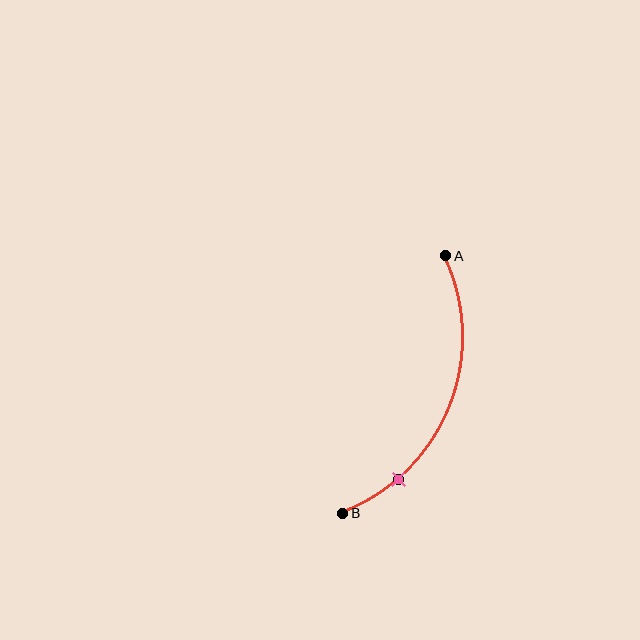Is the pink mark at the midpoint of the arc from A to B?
No. The pink mark lies on the arc but is closer to endpoint B. The arc midpoint would be at the point on the curve equidistant along the arc from both A and B.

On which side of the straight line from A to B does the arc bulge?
The arc bulges to the right of the straight line connecting A and B.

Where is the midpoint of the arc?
The arc midpoint is the point on the curve farthest from the straight line joining A and B. It sits to the right of that line.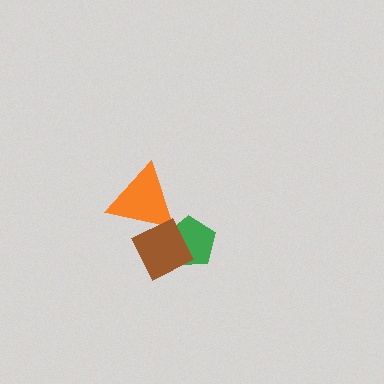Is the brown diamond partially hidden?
No, no other shape covers it.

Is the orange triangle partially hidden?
Yes, it is partially covered by another shape.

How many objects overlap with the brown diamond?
2 objects overlap with the brown diamond.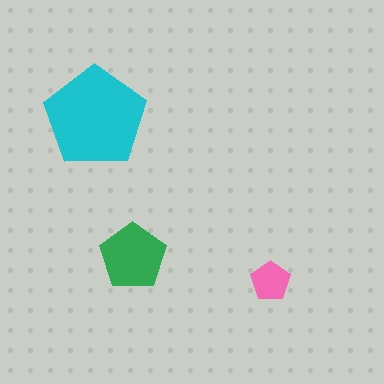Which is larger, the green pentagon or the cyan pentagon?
The cyan one.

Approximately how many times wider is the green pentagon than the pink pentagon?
About 1.5 times wider.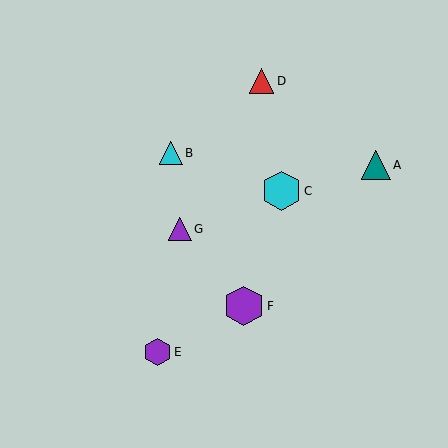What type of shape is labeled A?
Shape A is a teal triangle.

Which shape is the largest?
The purple hexagon (labeled F) is the largest.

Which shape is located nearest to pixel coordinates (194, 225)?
The purple triangle (labeled G) at (180, 229) is nearest to that location.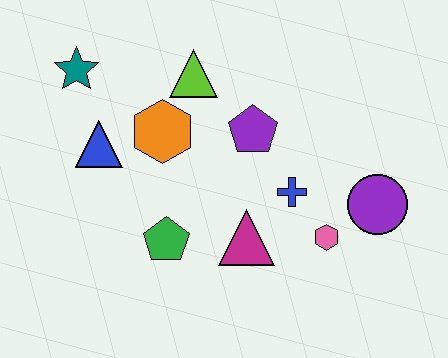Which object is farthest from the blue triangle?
The purple circle is farthest from the blue triangle.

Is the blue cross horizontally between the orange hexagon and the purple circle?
Yes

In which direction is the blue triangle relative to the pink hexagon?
The blue triangle is to the left of the pink hexagon.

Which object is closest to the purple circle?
The pink hexagon is closest to the purple circle.